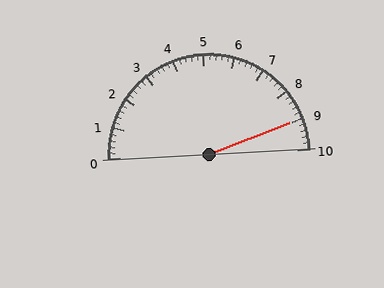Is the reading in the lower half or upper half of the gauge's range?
The reading is in the upper half of the range (0 to 10).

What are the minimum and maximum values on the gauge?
The gauge ranges from 0 to 10.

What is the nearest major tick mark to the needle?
The nearest major tick mark is 9.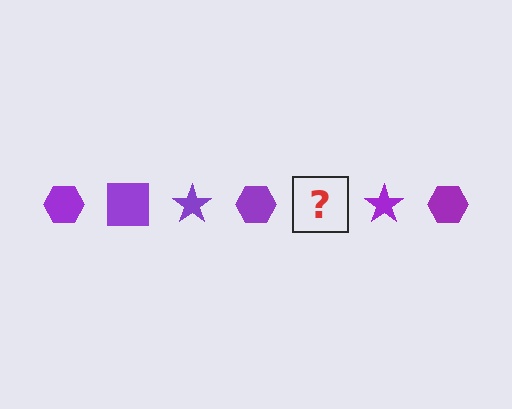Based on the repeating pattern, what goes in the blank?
The blank should be a purple square.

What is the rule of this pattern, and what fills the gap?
The rule is that the pattern cycles through hexagon, square, star shapes in purple. The gap should be filled with a purple square.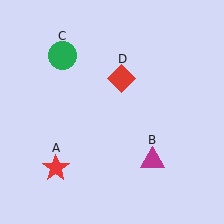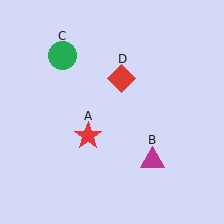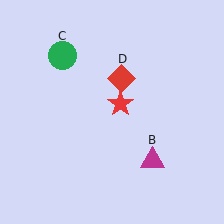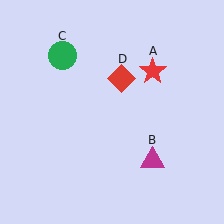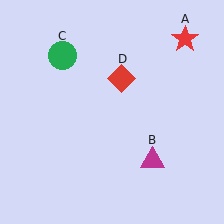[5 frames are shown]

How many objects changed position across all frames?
1 object changed position: red star (object A).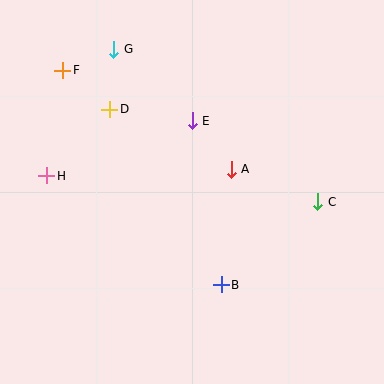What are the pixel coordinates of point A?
Point A is at (231, 169).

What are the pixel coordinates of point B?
Point B is at (221, 285).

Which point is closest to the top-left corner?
Point F is closest to the top-left corner.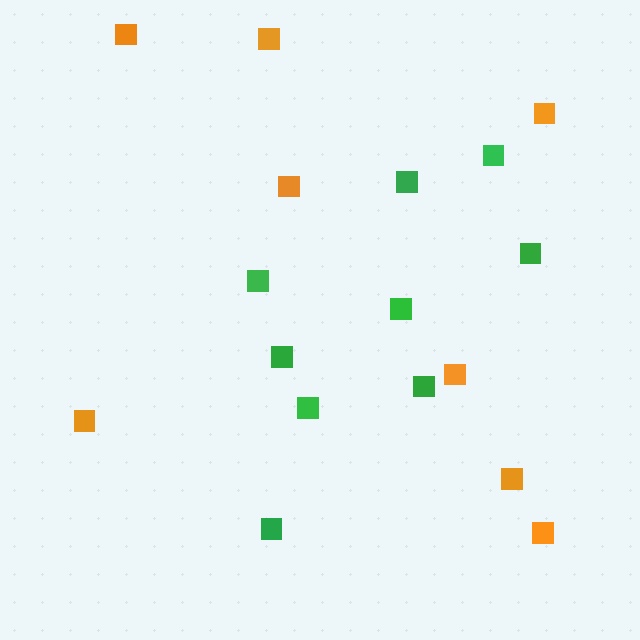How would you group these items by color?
There are 2 groups: one group of orange squares (8) and one group of green squares (9).